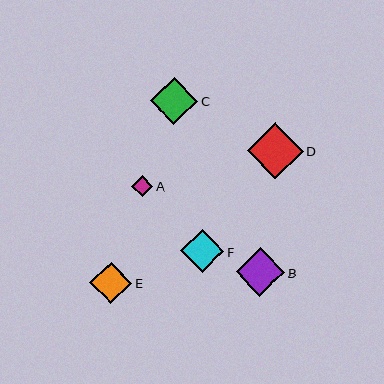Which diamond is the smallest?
Diamond A is the smallest with a size of approximately 21 pixels.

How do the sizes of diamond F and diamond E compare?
Diamond F and diamond E are approximately the same size.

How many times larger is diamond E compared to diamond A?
Diamond E is approximately 2.0 times the size of diamond A.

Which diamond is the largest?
Diamond D is the largest with a size of approximately 56 pixels.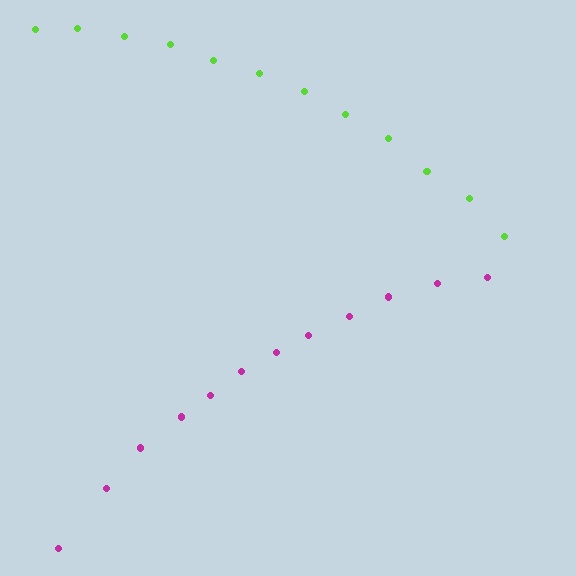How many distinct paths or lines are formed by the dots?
There are 2 distinct paths.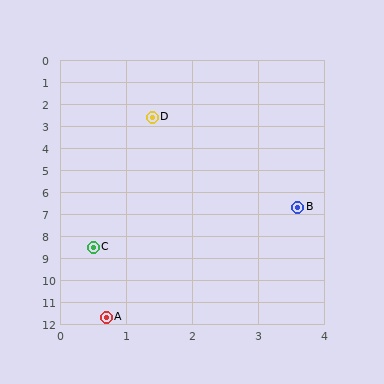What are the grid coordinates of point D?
Point D is at approximately (1.4, 2.6).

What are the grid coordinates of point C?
Point C is at approximately (0.5, 8.5).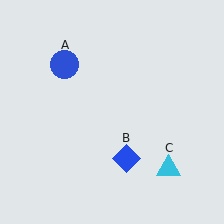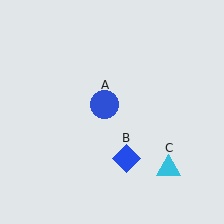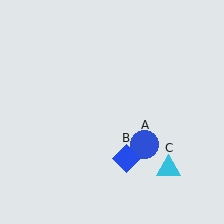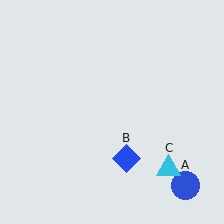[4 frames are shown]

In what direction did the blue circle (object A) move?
The blue circle (object A) moved down and to the right.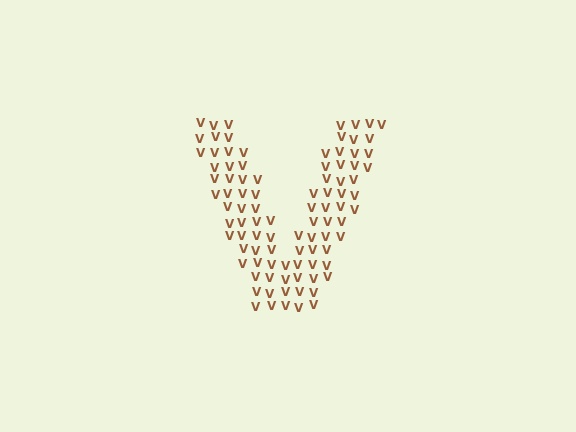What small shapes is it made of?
It is made of small letter V's.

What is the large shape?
The large shape is the letter V.